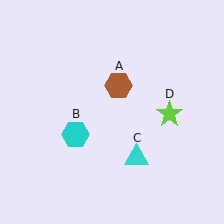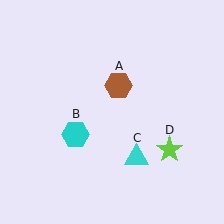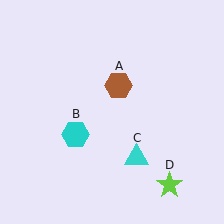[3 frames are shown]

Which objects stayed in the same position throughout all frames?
Brown hexagon (object A) and cyan hexagon (object B) and cyan triangle (object C) remained stationary.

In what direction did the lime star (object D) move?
The lime star (object D) moved down.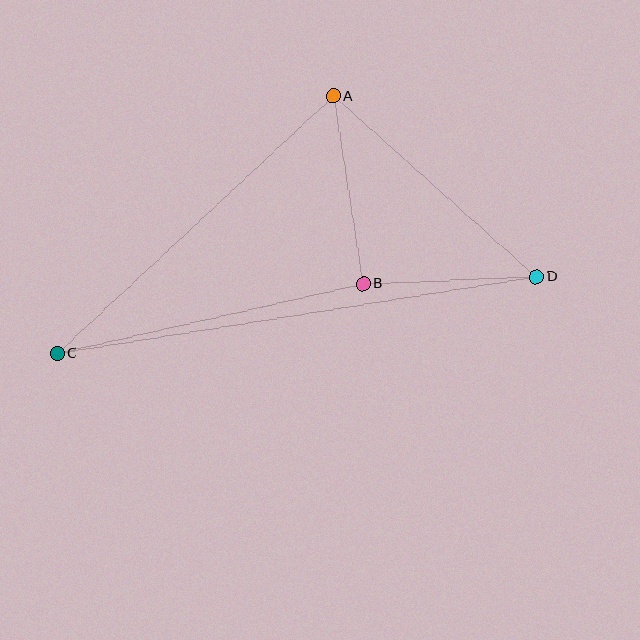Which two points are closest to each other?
Points B and D are closest to each other.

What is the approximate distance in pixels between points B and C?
The distance between B and C is approximately 314 pixels.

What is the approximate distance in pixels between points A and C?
The distance between A and C is approximately 377 pixels.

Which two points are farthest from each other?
Points C and D are farthest from each other.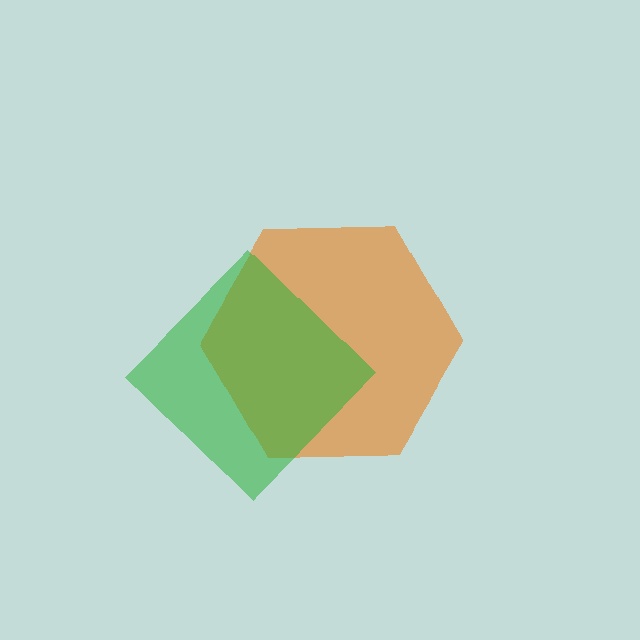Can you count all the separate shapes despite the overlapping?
Yes, there are 2 separate shapes.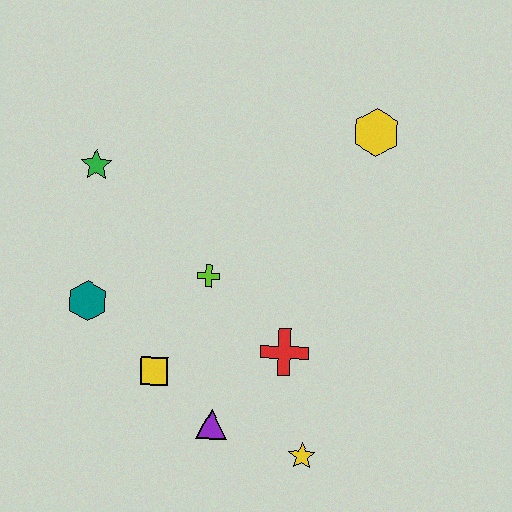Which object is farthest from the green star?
The yellow star is farthest from the green star.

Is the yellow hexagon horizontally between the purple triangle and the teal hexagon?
No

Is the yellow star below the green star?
Yes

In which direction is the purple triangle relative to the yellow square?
The purple triangle is to the right of the yellow square.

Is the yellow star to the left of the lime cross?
No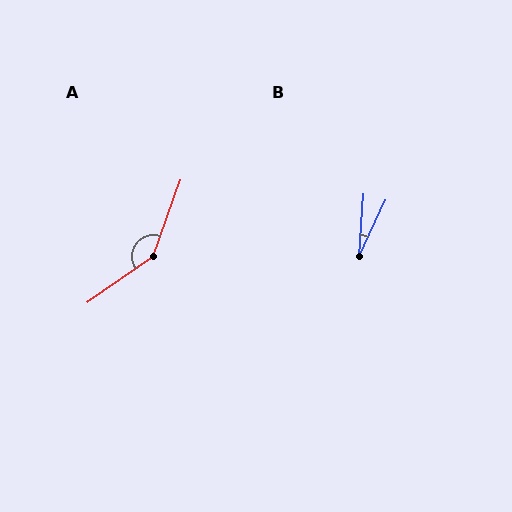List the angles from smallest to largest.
B (21°), A (145°).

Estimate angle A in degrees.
Approximately 145 degrees.